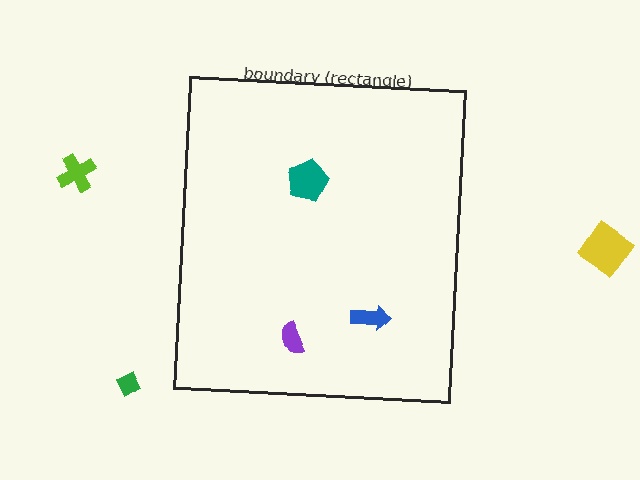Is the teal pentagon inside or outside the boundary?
Inside.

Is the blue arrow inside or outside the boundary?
Inside.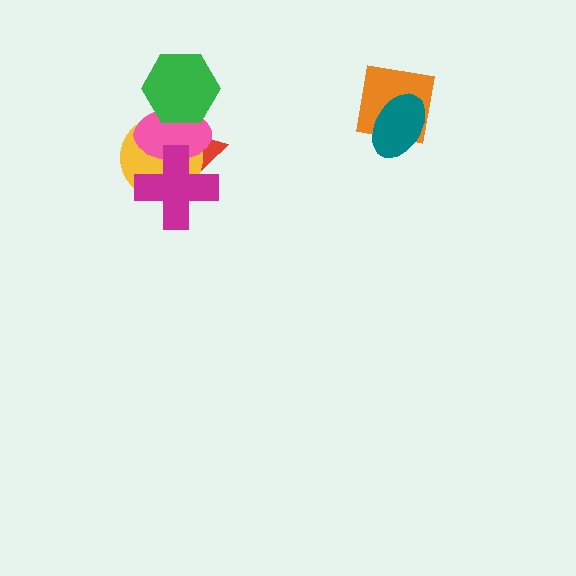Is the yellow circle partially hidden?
Yes, it is partially covered by another shape.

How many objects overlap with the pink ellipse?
4 objects overlap with the pink ellipse.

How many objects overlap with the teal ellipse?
1 object overlaps with the teal ellipse.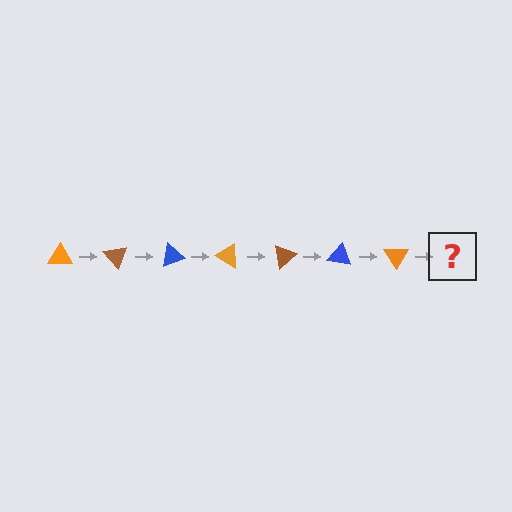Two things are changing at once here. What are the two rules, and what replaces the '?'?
The two rules are that it rotates 50 degrees each step and the color cycles through orange, brown, and blue. The '?' should be a brown triangle, rotated 350 degrees from the start.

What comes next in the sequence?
The next element should be a brown triangle, rotated 350 degrees from the start.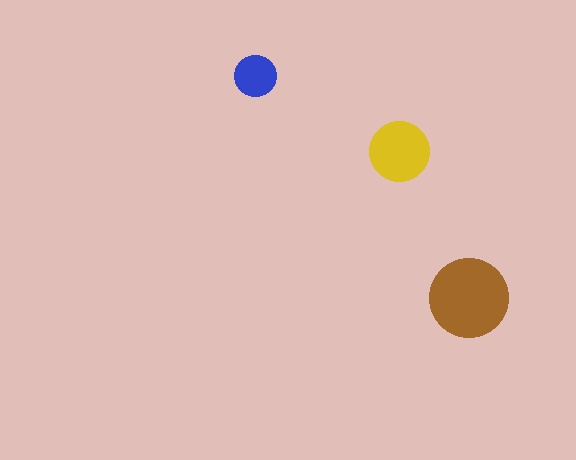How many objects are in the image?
There are 3 objects in the image.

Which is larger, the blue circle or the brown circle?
The brown one.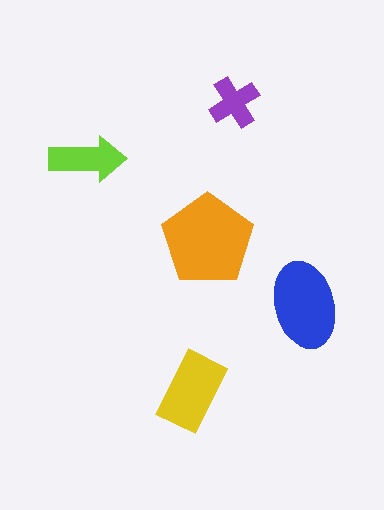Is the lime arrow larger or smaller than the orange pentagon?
Smaller.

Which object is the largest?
The orange pentagon.